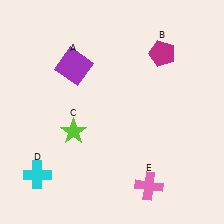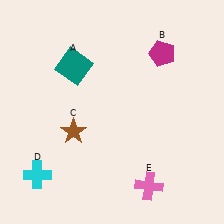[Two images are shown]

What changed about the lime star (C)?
In Image 1, C is lime. In Image 2, it changed to brown.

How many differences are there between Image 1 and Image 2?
There are 2 differences between the two images.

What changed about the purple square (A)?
In Image 1, A is purple. In Image 2, it changed to teal.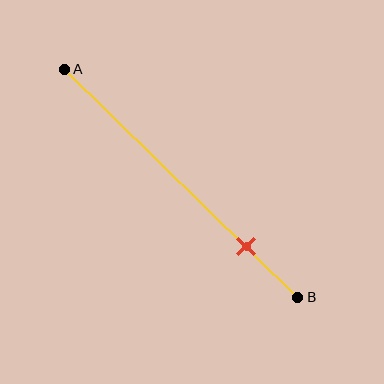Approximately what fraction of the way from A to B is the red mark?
The red mark is approximately 80% of the way from A to B.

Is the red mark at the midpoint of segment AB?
No, the mark is at about 80% from A, not at the 50% midpoint.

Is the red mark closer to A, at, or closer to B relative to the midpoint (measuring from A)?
The red mark is closer to point B than the midpoint of segment AB.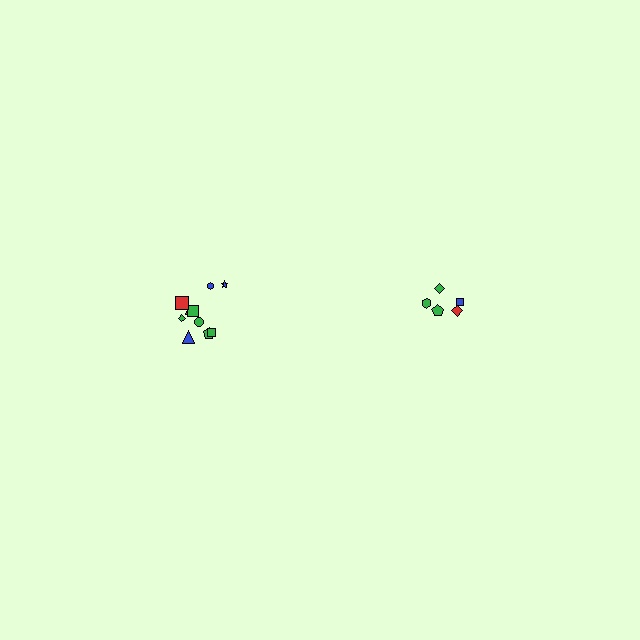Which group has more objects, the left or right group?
The left group.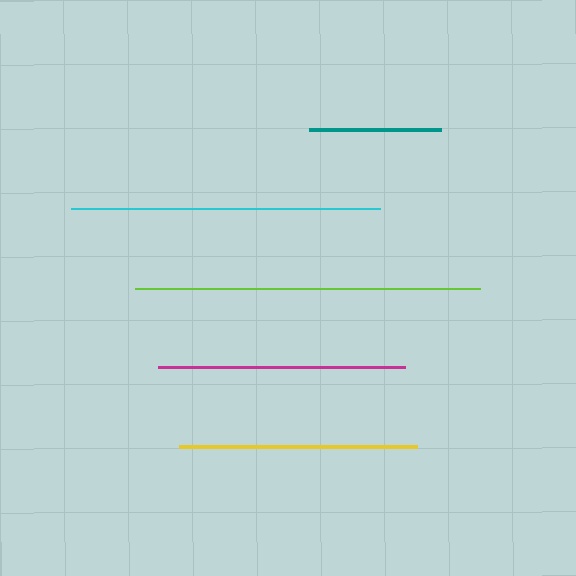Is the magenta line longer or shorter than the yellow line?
The magenta line is longer than the yellow line.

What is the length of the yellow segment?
The yellow segment is approximately 238 pixels long.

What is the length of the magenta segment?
The magenta segment is approximately 247 pixels long.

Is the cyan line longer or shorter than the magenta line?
The cyan line is longer than the magenta line.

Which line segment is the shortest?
The teal line is the shortest at approximately 132 pixels.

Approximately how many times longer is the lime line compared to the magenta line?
The lime line is approximately 1.4 times the length of the magenta line.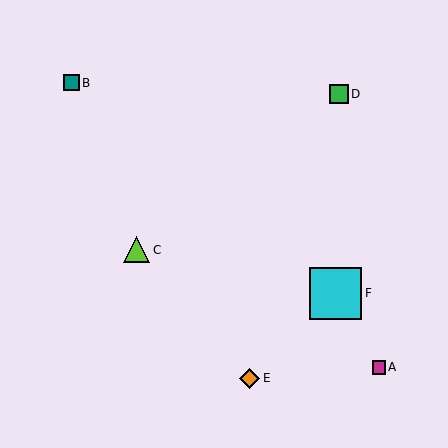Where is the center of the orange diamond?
The center of the orange diamond is at (250, 378).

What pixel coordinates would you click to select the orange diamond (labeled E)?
Click at (250, 378) to select the orange diamond E.